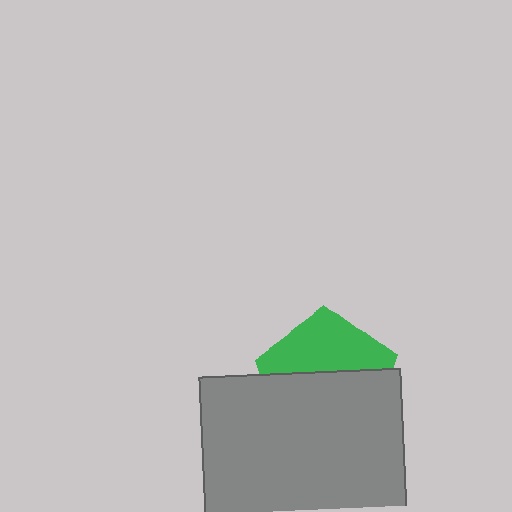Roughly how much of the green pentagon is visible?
A small part of it is visible (roughly 41%).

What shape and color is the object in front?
The object in front is a gray square.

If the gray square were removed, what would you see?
You would see the complete green pentagon.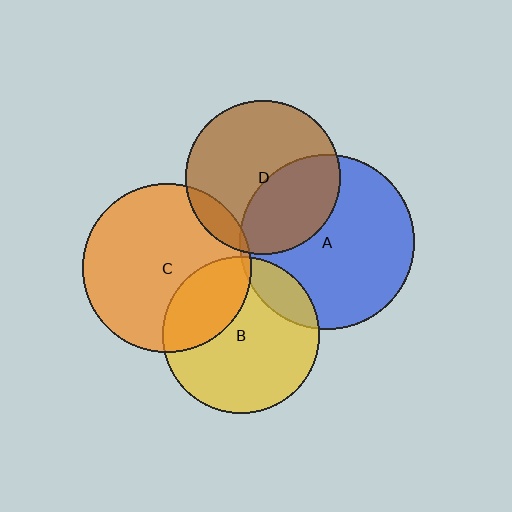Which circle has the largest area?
Circle A (blue).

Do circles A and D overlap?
Yes.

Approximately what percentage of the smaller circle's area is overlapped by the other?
Approximately 40%.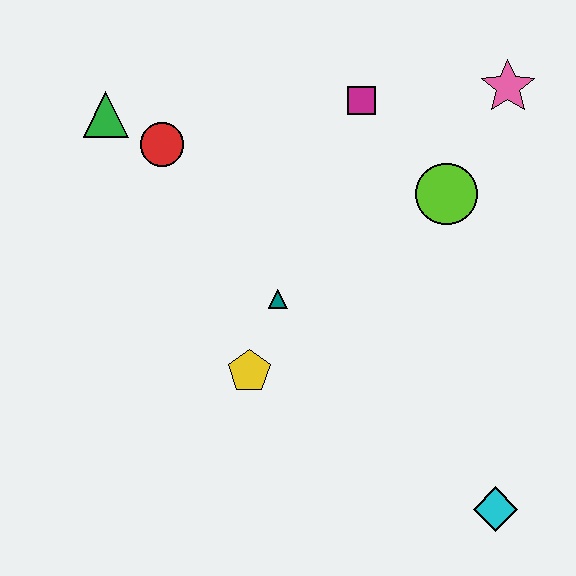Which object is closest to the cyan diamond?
The yellow pentagon is closest to the cyan diamond.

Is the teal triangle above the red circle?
No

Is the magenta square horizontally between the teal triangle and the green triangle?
No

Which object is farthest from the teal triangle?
The pink star is farthest from the teal triangle.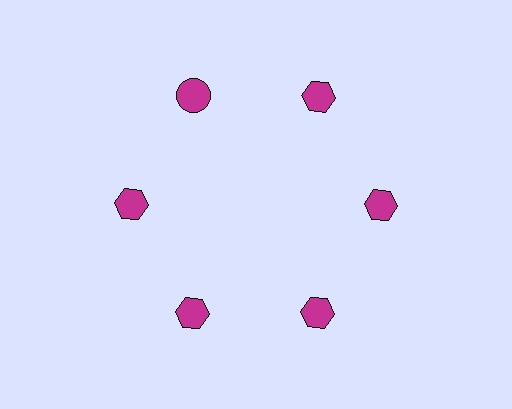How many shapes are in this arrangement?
There are 6 shapes arranged in a ring pattern.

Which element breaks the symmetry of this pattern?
The magenta circle at roughly the 11 o'clock position breaks the symmetry. All other shapes are magenta hexagons.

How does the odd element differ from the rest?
It has a different shape: circle instead of hexagon.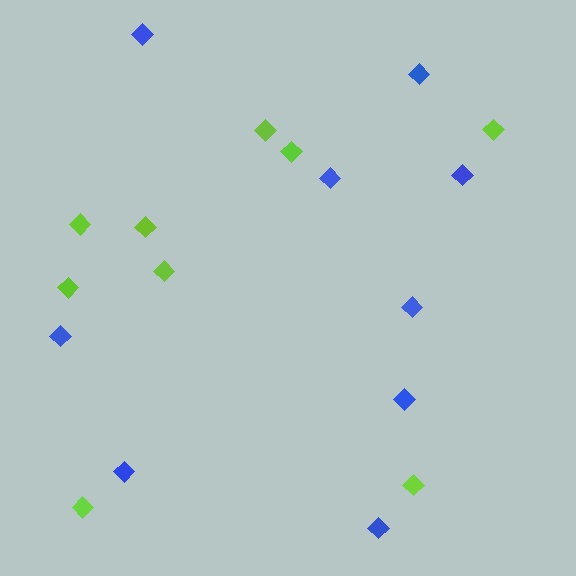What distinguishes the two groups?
There are 2 groups: one group of lime diamonds (9) and one group of blue diamonds (9).